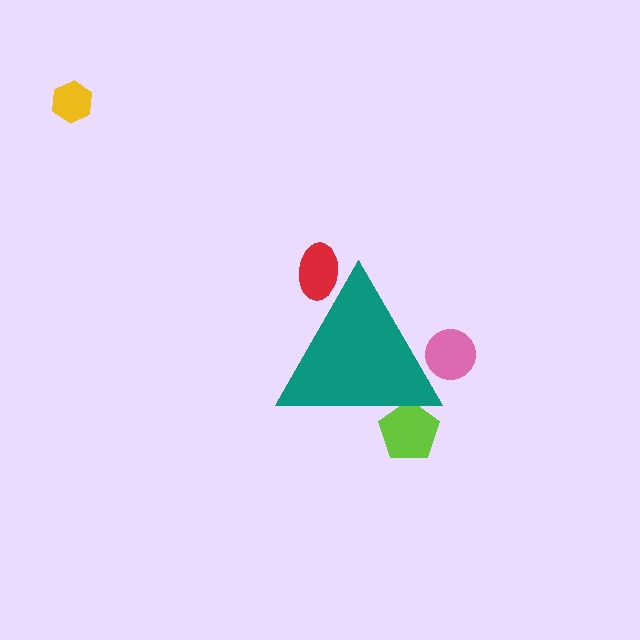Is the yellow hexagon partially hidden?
No, the yellow hexagon is fully visible.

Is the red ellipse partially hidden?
Yes, the red ellipse is partially hidden behind the teal triangle.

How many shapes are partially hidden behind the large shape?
3 shapes are partially hidden.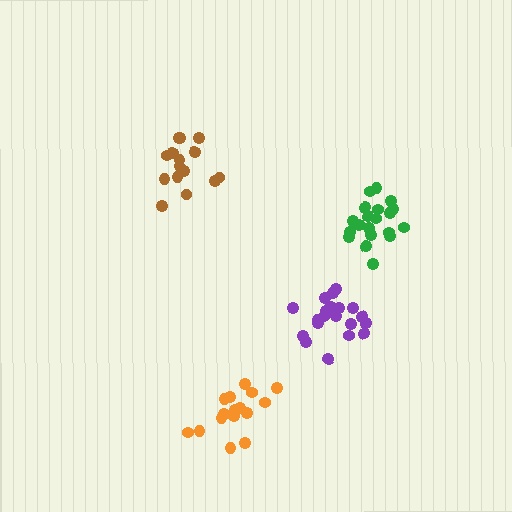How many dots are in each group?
Group 1: 15 dots, Group 2: 17 dots, Group 3: 20 dots, Group 4: 20 dots (72 total).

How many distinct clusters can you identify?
There are 4 distinct clusters.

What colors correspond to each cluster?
The clusters are colored: brown, orange, purple, green.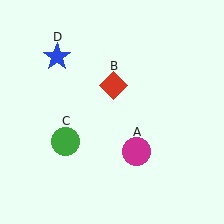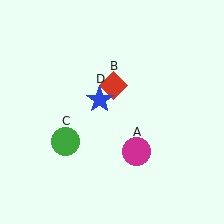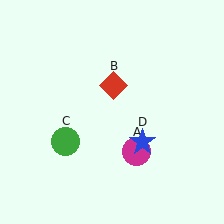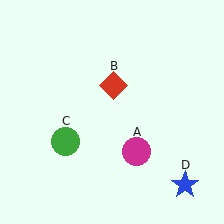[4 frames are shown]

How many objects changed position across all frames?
1 object changed position: blue star (object D).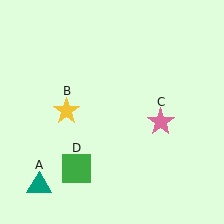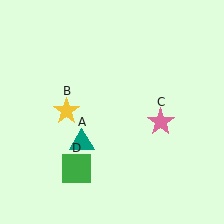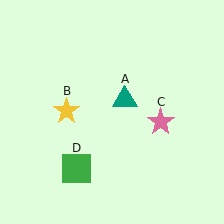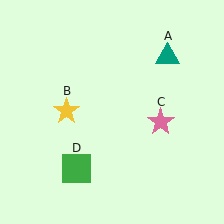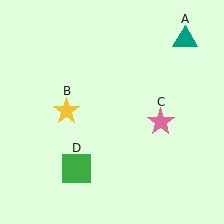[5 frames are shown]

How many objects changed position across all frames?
1 object changed position: teal triangle (object A).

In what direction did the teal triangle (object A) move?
The teal triangle (object A) moved up and to the right.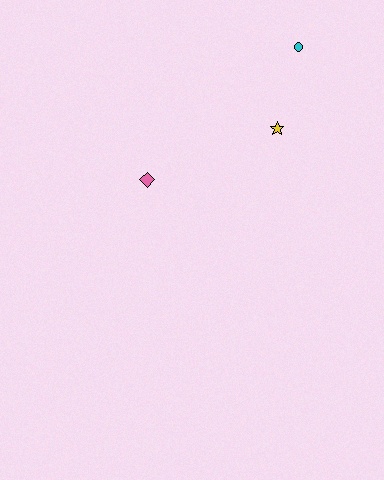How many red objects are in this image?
There are no red objects.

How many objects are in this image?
There are 3 objects.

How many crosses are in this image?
There are no crosses.